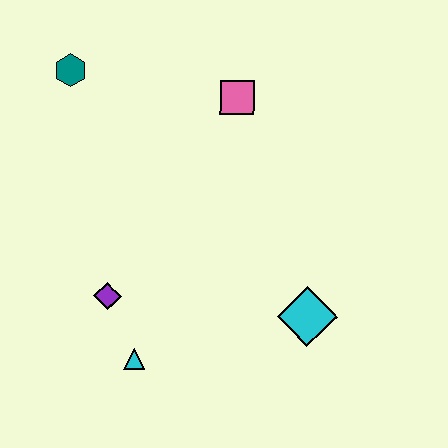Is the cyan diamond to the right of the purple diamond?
Yes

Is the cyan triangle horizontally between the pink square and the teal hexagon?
Yes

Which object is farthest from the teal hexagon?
The cyan diamond is farthest from the teal hexagon.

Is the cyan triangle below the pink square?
Yes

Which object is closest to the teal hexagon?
The pink square is closest to the teal hexagon.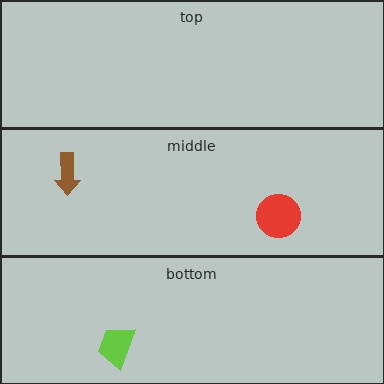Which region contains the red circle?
The middle region.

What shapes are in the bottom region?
The lime trapezoid.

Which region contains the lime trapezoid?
The bottom region.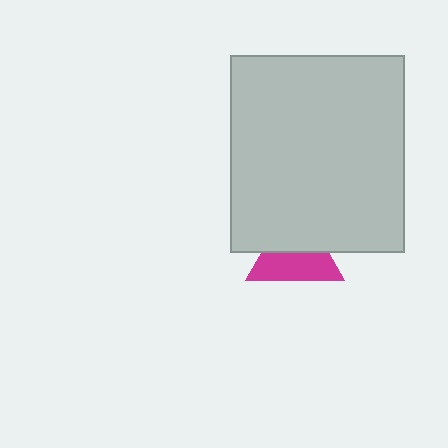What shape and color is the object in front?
The object in front is a light gray rectangle.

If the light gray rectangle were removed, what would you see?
You would see the complete magenta triangle.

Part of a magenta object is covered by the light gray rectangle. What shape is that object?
It is a triangle.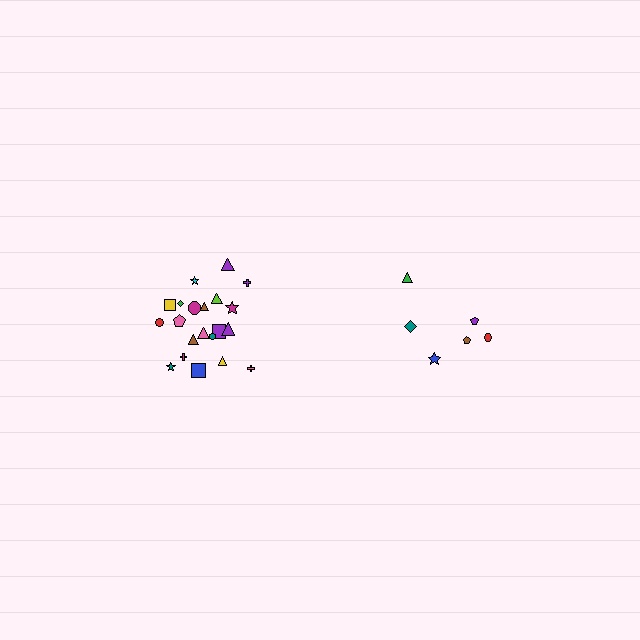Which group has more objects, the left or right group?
The left group.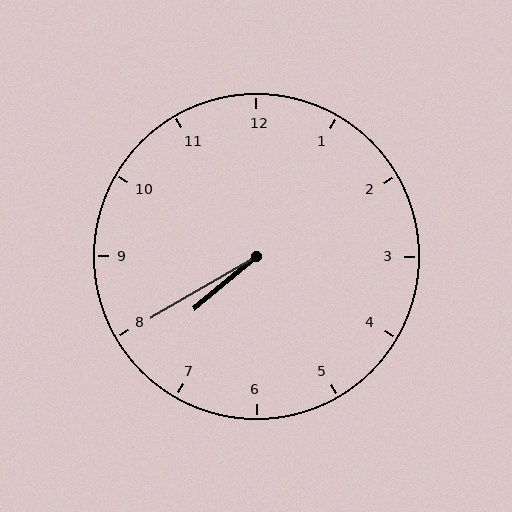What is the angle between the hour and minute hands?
Approximately 10 degrees.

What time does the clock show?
7:40.